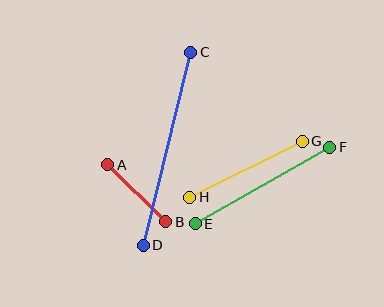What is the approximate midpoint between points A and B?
The midpoint is at approximately (137, 193) pixels.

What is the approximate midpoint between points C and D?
The midpoint is at approximately (167, 149) pixels.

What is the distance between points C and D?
The distance is approximately 199 pixels.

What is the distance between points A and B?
The distance is approximately 81 pixels.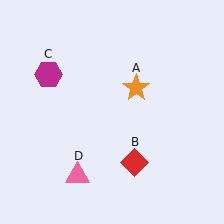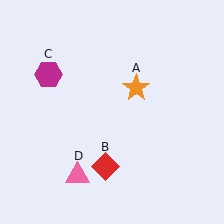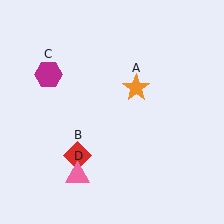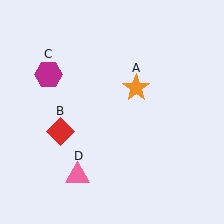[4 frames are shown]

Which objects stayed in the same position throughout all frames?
Orange star (object A) and magenta hexagon (object C) and pink triangle (object D) remained stationary.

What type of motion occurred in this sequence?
The red diamond (object B) rotated clockwise around the center of the scene.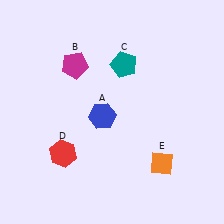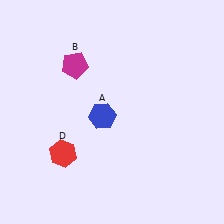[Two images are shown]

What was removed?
The orange diamond (E), the teal pentagon (C) were removed in Image 2.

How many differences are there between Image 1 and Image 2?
There are 2 differences between the two images.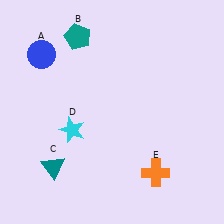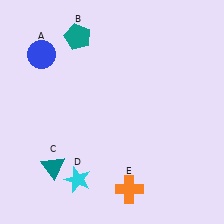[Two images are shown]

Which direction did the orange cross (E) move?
The orange cross (E) moved left.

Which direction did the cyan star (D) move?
The cyan star (D) moved down.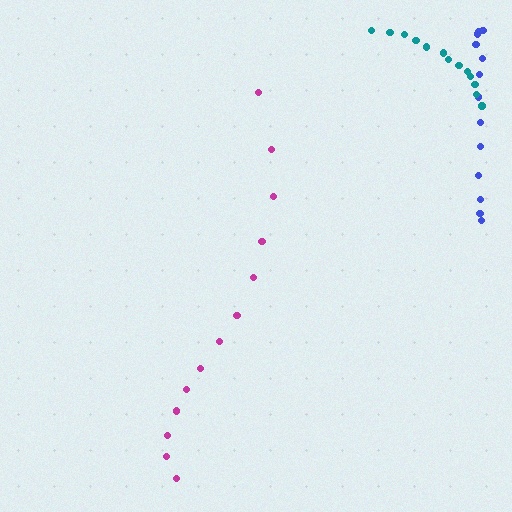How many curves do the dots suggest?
There are 3 distinct paths.